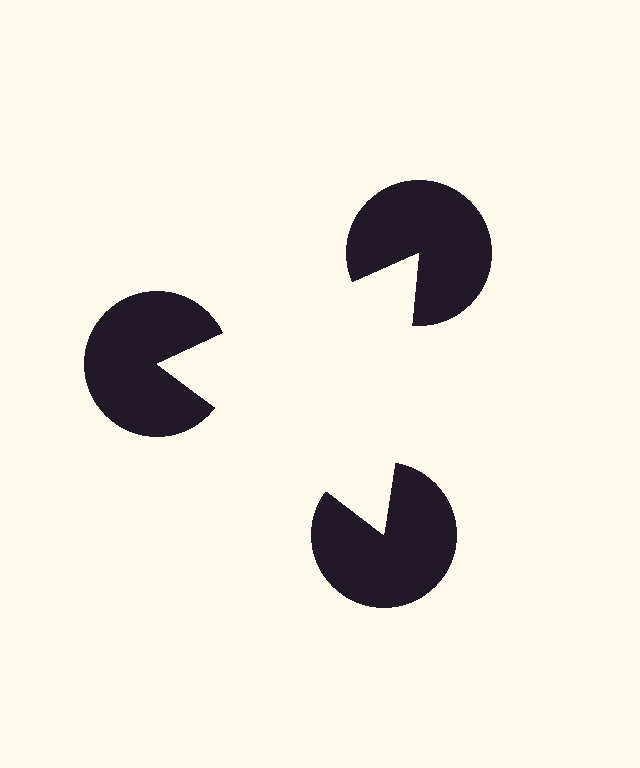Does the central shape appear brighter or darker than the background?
It typically appears slightly brighter than the background, even though no actual brightness change is drawn.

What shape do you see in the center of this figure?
An illusory triangle — its edges are inferred from the aligned wedge cuts in the pac-man discs, not physically drawn.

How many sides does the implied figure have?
3 sides.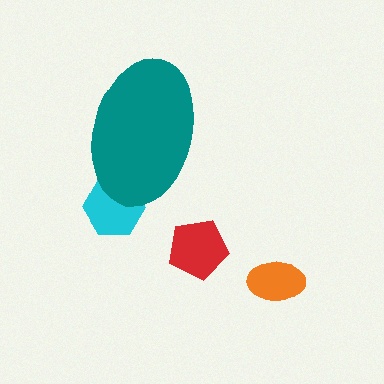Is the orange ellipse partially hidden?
No, the orange ellipse is fully visible.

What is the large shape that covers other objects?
A teal ellipse.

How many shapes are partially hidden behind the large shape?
1 shape is partially hidden.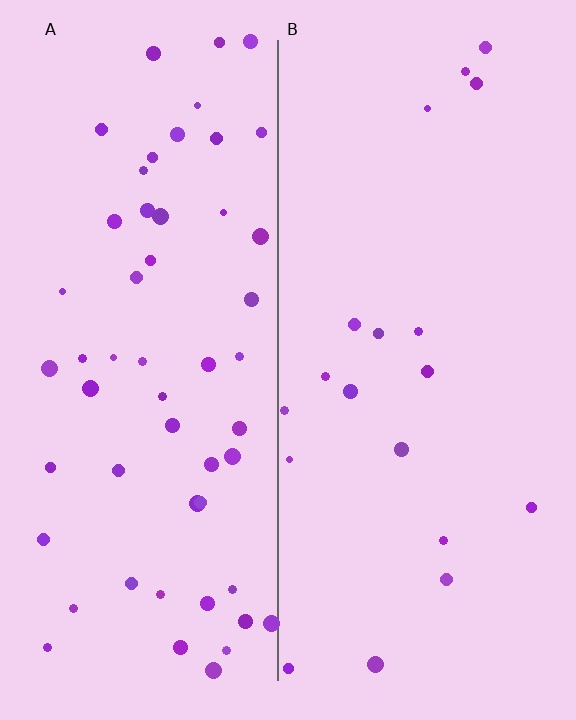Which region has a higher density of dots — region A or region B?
A (the left).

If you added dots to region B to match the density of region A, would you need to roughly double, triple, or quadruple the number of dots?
Approximately triple.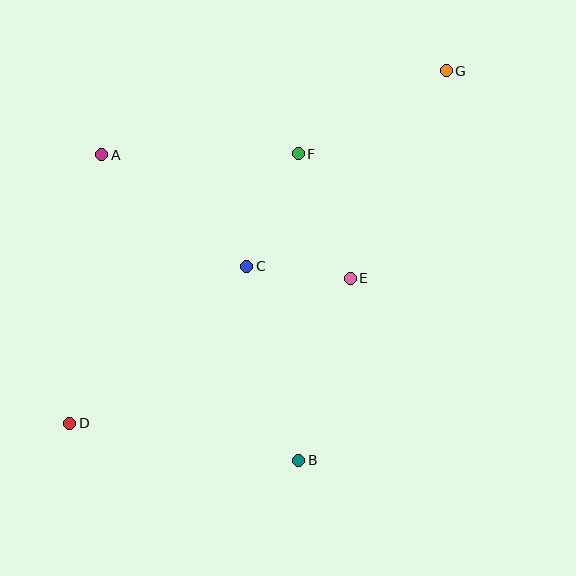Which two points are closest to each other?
Points C and E are closest to each other.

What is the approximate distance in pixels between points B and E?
The distance between B and E is approximately 189 pixels.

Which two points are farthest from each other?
Points D and G are farthest from each other.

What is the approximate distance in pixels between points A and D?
The distance between A and D is approximately 271 pixels.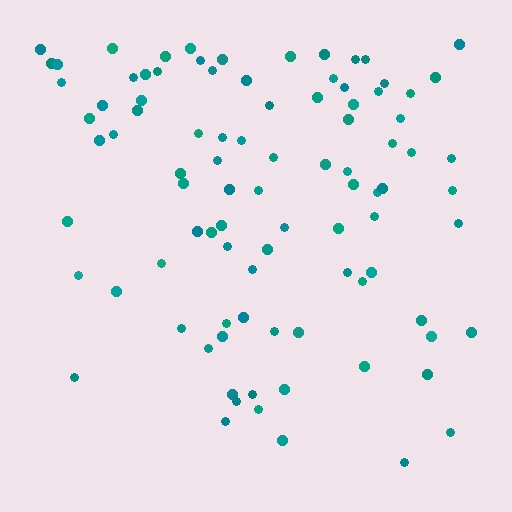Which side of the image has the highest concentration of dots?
The top.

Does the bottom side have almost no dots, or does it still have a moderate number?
Still a moderate number, just noticeably fewer than the top.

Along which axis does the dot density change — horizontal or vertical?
Vertical.